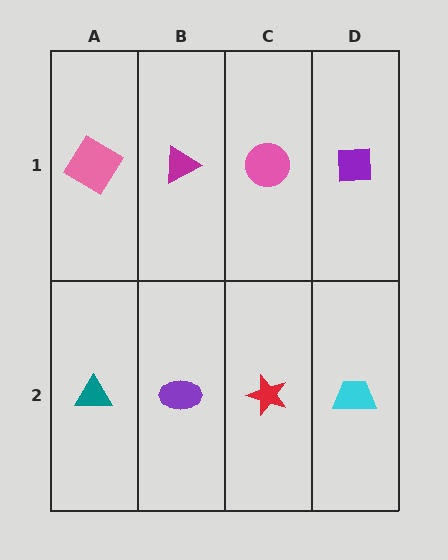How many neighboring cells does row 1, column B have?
3.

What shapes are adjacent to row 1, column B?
A purple ellipse (row 2, column B), a pink diamond (row 1, column A), a pink circle (row 1, column C).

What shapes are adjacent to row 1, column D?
A cyan trapezoid (row 2, column D), a pink circle (row 1, column C).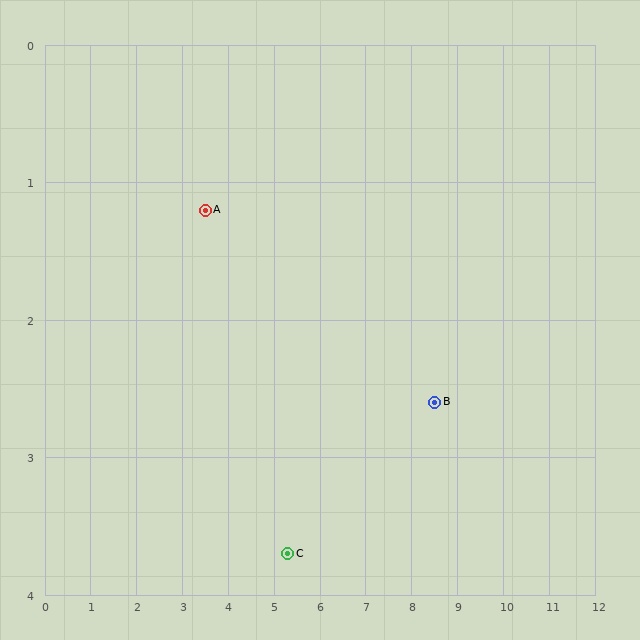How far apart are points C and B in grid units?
Points C and B are about 3.4 grid units apart.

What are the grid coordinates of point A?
Point A is at approximately (3.5, 1.2).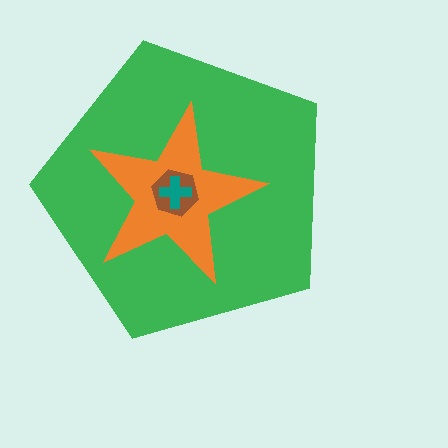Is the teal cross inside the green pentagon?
Yes.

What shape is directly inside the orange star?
The brown hexagon.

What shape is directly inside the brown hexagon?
The teal cross.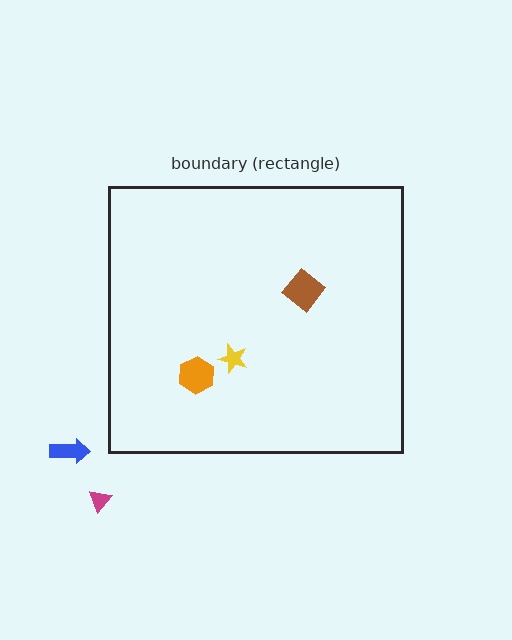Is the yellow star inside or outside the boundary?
Inside.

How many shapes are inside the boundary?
3 inside, 2 outside.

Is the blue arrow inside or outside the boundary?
Outside.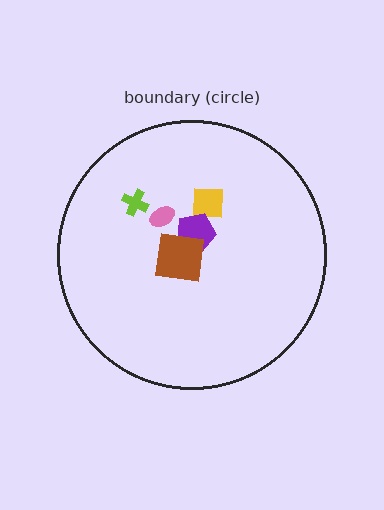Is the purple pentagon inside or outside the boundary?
Inside.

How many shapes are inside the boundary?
5 inside, 0 outside.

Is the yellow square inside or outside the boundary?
Inside.